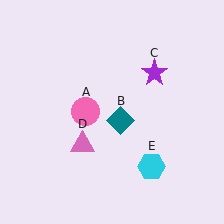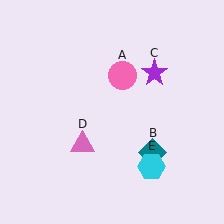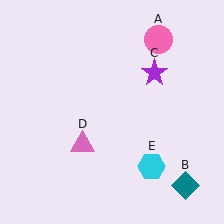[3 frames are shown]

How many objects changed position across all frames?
2 objects changed position: pink circle (object A), teal diamond (object B).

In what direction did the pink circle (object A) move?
The pink circle (object A) moved up and to the right.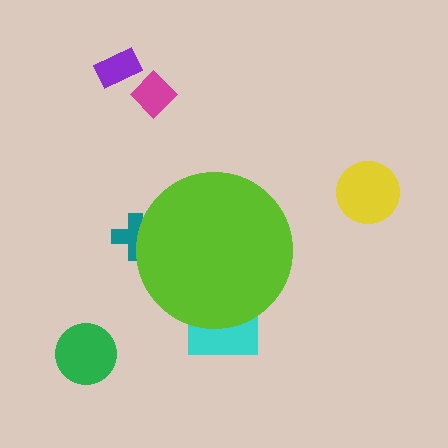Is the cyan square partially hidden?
Yes, the cyan square is partially hidden behind the lime circle.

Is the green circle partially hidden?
No, the green circle is fully visible.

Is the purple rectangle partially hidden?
No, the purple rectangle is fully visible.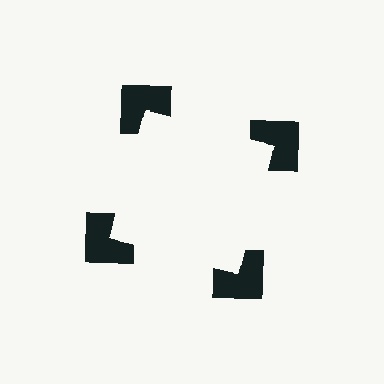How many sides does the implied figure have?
4 sides.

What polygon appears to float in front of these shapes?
An illusory square — its edges are inferred from the aligned wedge cuts in the notched squares, not physically drawn.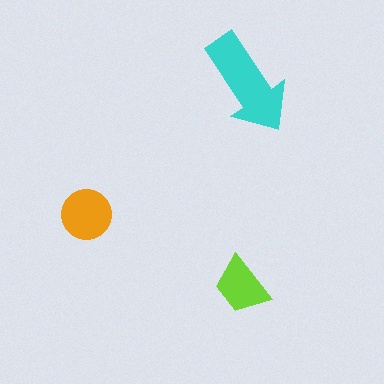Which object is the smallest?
The lime trapezoid.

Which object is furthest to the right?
The cyan arrow is rightmost.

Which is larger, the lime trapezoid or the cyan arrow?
The cyan arrow.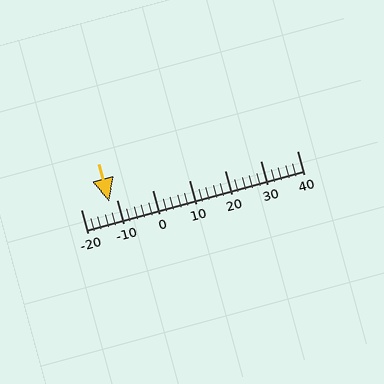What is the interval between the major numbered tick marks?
The major tick marks are spaced 10 units apart.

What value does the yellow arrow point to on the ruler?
The yellow arrow points to approximately -12.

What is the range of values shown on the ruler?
The ruler shows values from -20 to 40.